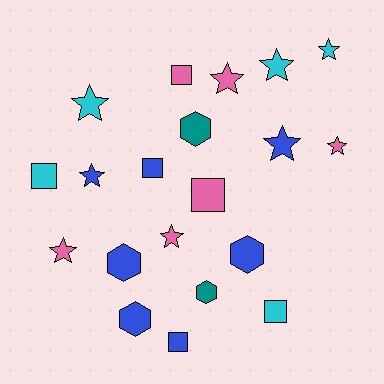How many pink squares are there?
There are 2 pink squares.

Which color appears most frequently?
Blue, with 7 objects.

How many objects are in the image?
There are 20 objects.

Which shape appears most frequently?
Star, with 9 objects.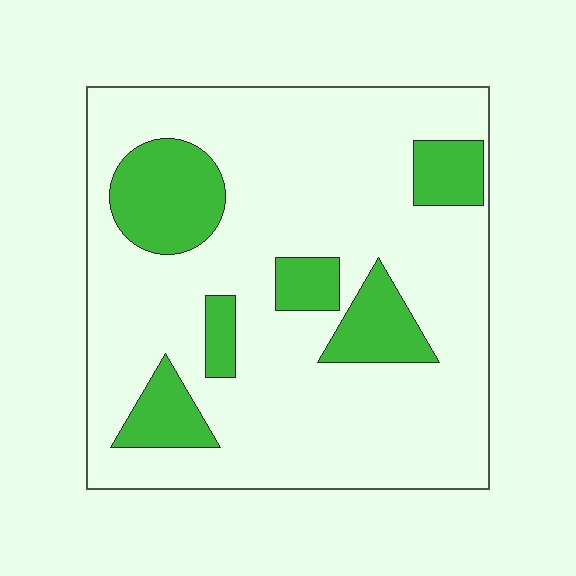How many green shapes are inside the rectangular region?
6.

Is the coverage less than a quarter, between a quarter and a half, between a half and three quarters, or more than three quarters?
Less than a quarter.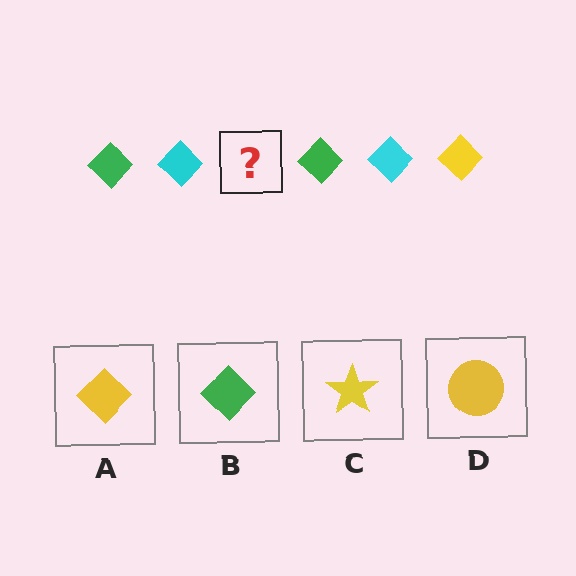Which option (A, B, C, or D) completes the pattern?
A.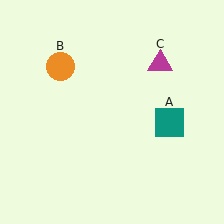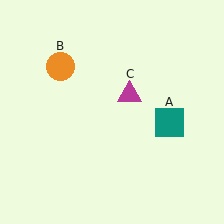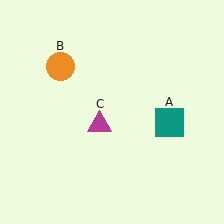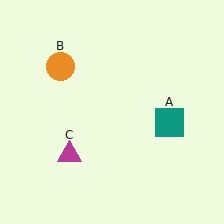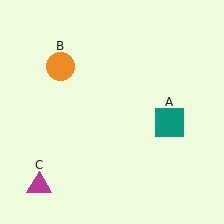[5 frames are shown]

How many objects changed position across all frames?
1 object changed position: magenta triangle (object C).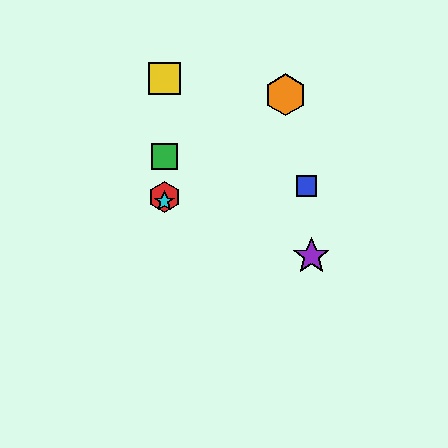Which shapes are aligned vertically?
The red hexagon, the green square, the yellow square, the cyan star are aligned vertically.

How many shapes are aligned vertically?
4 shapes (the red hexagon, the green square, the yellow square, the cyan star) are aligned vertically.